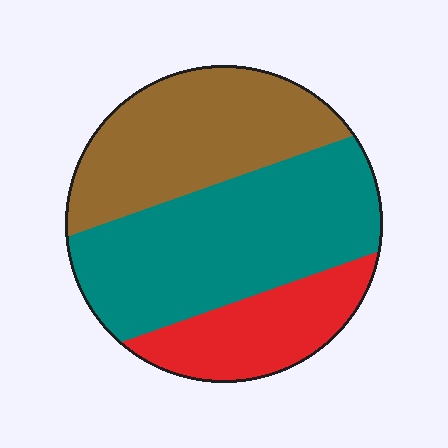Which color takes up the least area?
Red, at roughly 20%.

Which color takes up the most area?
Teal, at roughly 45%.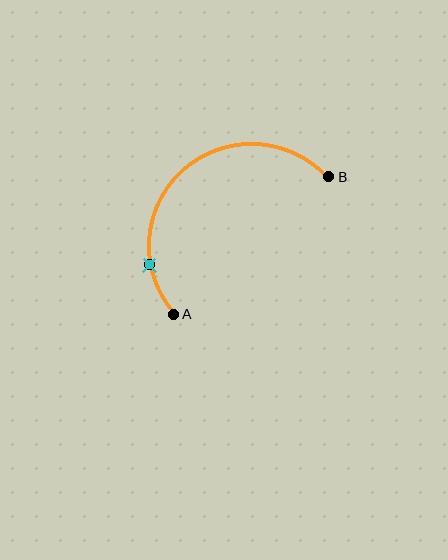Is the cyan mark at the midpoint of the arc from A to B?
No. The cyan mark lies on the arc but is closer to endpoint A. The arc midpoint would be at the point on the curve equidistant along the arc from both A and B.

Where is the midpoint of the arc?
The arc midpoint is the point on the curve farthest from the straight line joining A and B. It sits above and to the left of that line.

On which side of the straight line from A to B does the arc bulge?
The arc bulges above and to the left of the straight line connecting A and B.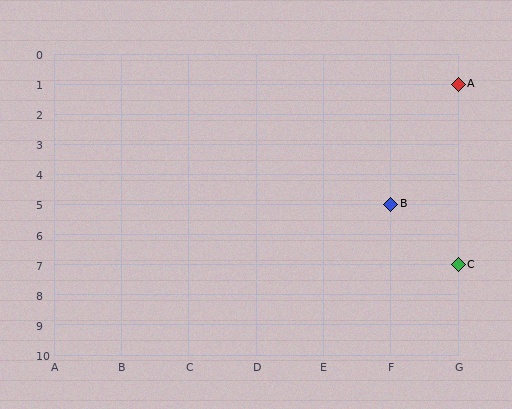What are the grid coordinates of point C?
Point C is at grid coordinates (G, 7).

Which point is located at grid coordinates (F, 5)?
Point B is at (F, 5).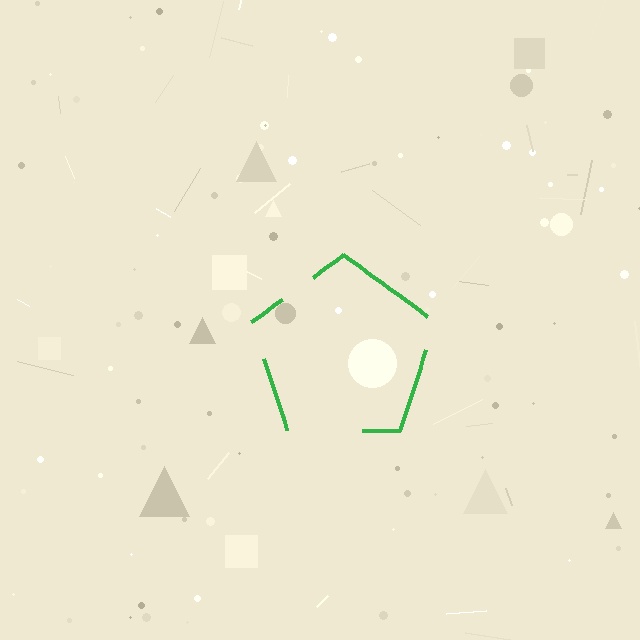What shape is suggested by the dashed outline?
The dashed outline suggests a pentagon.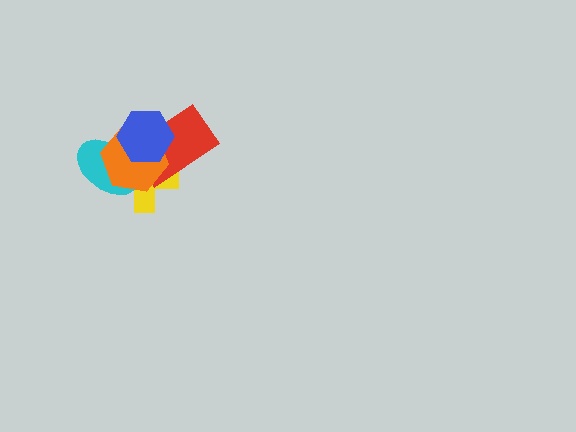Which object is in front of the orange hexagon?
The blue hexagon is in front of the orange hexagon.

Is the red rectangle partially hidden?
Yes, it is partially covered by another shape.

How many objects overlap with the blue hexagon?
4 objects overlap with the blue hexagon.